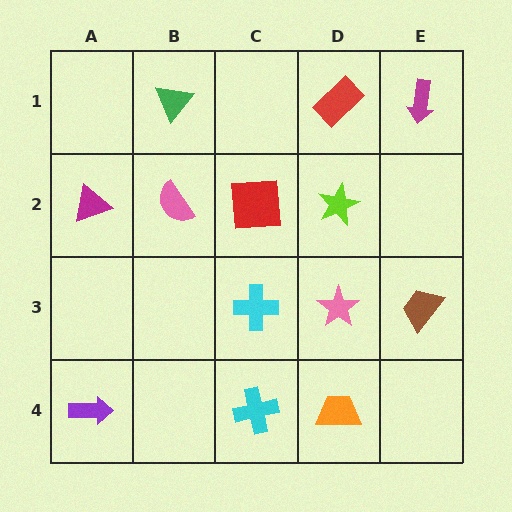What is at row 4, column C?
A cyan cross.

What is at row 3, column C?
A cyan cross.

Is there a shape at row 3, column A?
No, that cell is empty.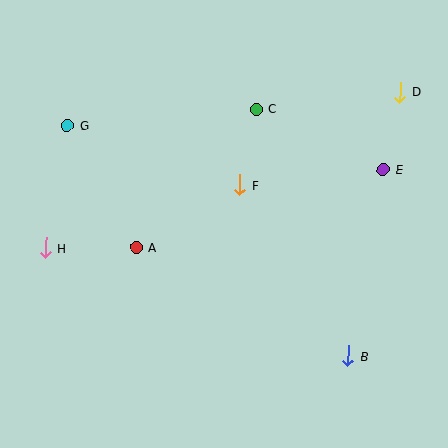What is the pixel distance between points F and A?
The distance between F and A is 120 pixels.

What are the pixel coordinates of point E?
Point E is at (384, 169).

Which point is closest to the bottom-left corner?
Point H is closest to the bottom-left corner.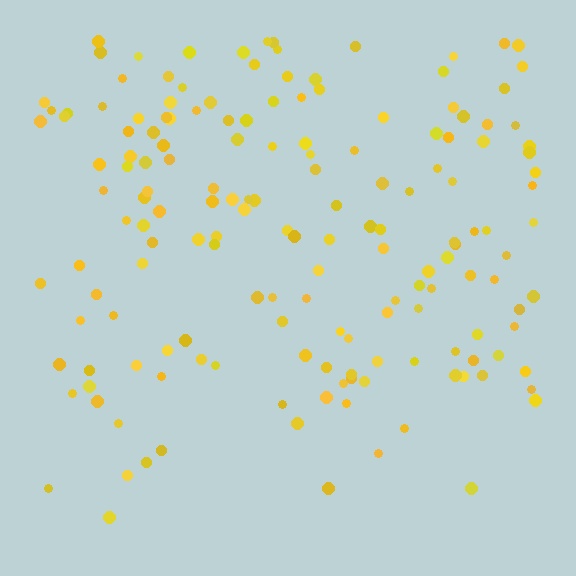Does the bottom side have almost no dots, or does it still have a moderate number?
Still a moderate number, just noticeably fewer than the top.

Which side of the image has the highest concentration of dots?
The top.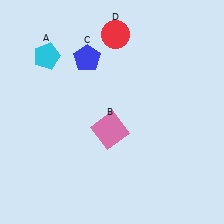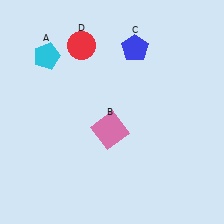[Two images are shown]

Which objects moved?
The objects that moved are: the blue pentagon (C), the red circle (D).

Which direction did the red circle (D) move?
The red circle (D) moved left.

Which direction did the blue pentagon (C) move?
The blue pentagon (C) moved right.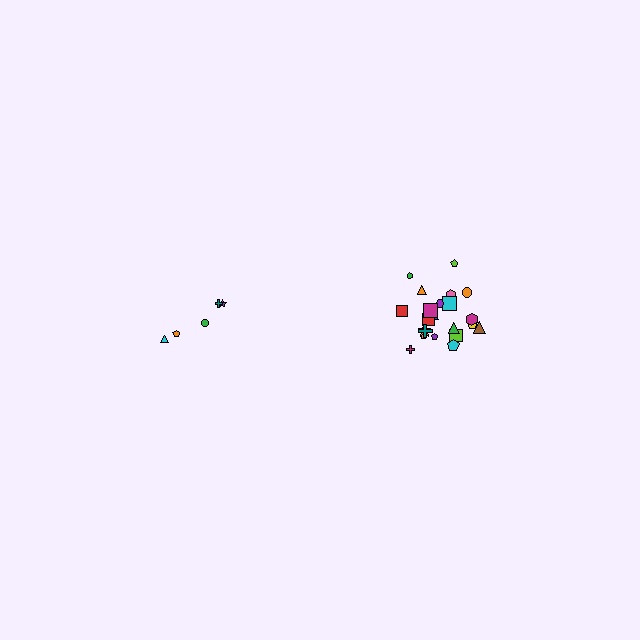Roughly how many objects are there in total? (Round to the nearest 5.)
Roughly 25 objects in total.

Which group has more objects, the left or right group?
The right group.